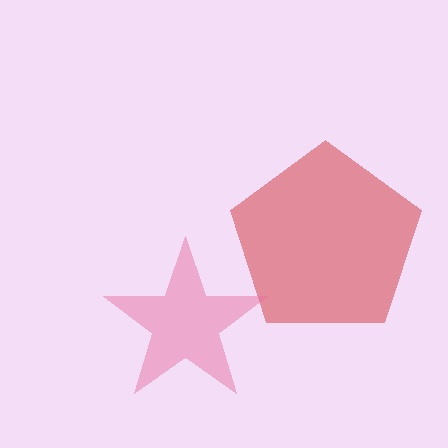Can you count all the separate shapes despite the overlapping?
Yes, there are 2 separate shapes.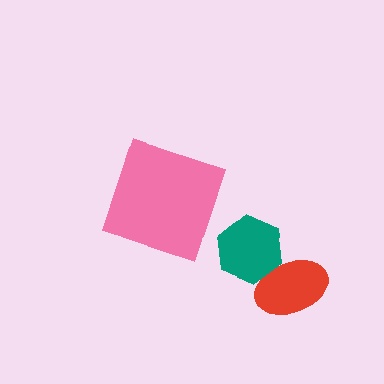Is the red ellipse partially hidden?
Yes, it is partially covered by another shape.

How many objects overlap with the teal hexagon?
1 object overlaps with the teal hexagon.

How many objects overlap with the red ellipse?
1 object overlaps with the red ellipse.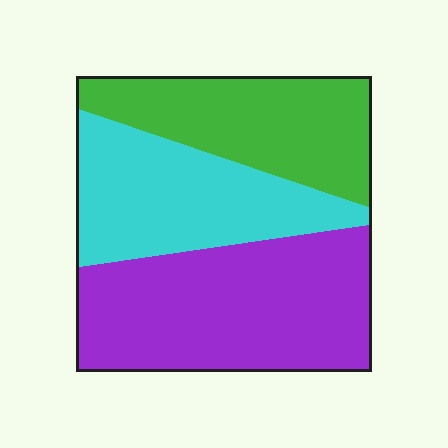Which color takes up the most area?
Purple, at roughly 45%.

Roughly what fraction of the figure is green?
Green takes up about one quarter (1/4) of the figure.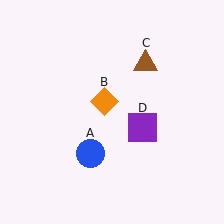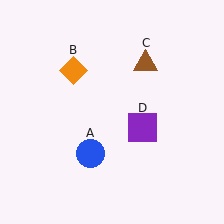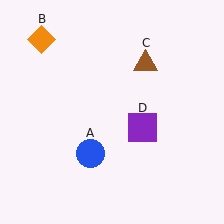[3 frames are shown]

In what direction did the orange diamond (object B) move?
The orange diamond (object B) moved up and to the left.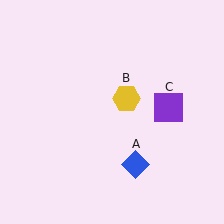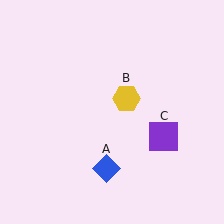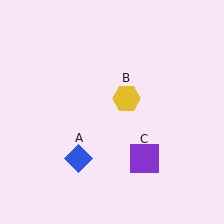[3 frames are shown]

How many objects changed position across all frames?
2 objects changed position: blue diamond (object A), purple square (object C).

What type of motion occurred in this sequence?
The blue diamond (object A), purple square (object C) rotated clockwise around the center of the scene.